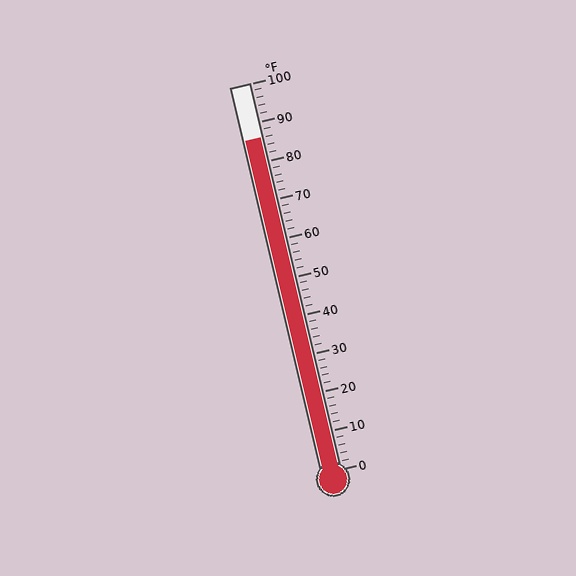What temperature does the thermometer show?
The thermometer shows approximately 86°F.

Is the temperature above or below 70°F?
The temperature is above 70°F.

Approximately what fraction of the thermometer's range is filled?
The thermometer is filled to approximately 85% of its range.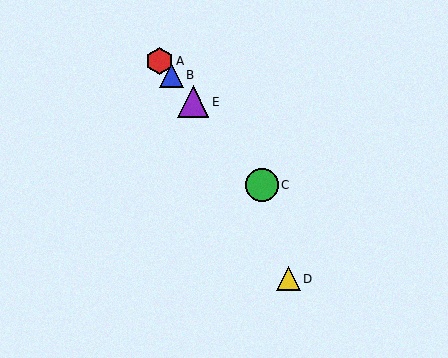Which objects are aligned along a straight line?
Objects A, B, C, E are aligned along a straight line.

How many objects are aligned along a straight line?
4 objects (A, B, C, E) are aligned along a straight line.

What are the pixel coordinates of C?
Object C is at (262, 185).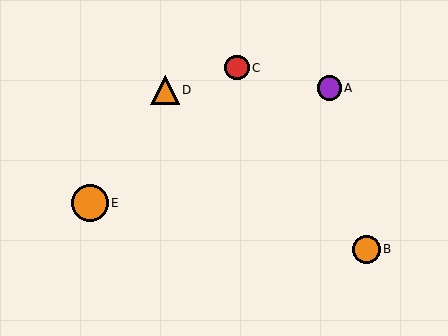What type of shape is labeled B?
Shape B is an orange circle.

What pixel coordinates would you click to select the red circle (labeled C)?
Click at (237, 68) to select the red circle C.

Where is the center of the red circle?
The center of the red circle is at (237, 68).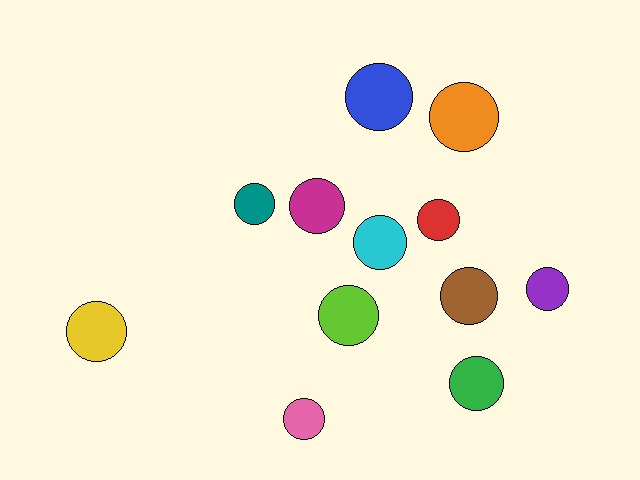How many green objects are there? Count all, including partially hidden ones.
There is 1 green object.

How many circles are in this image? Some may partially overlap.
There are 12 circles.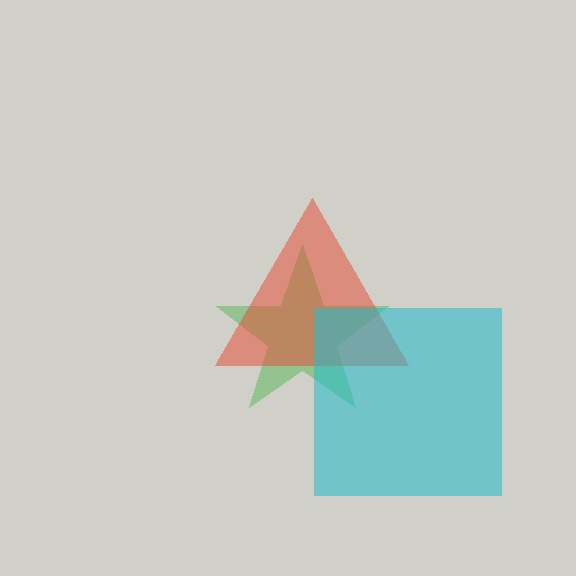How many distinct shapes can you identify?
There are 3 distinct shapes: a green star, a red triangle, a cyan square.